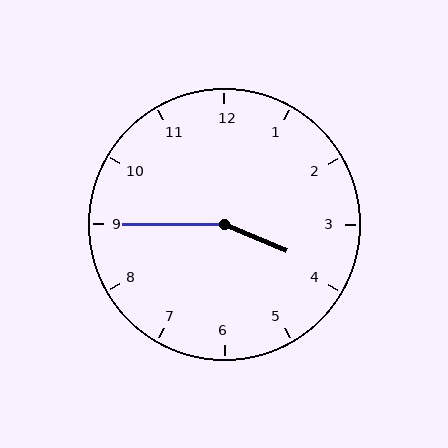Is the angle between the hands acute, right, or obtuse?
It is obtuse.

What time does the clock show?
3:45.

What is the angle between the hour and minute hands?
Approximately 158 degrees.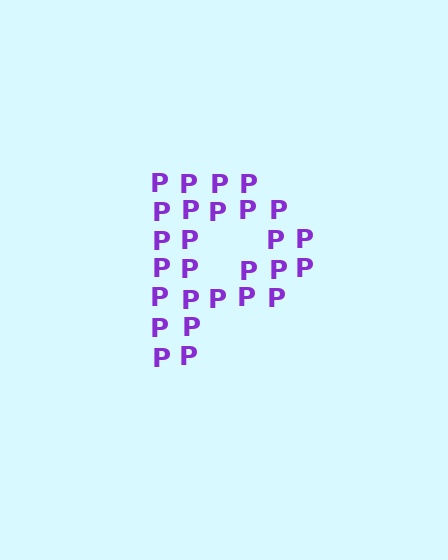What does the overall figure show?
The overall figure shows the letter P.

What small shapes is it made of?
It is made of small letter P's.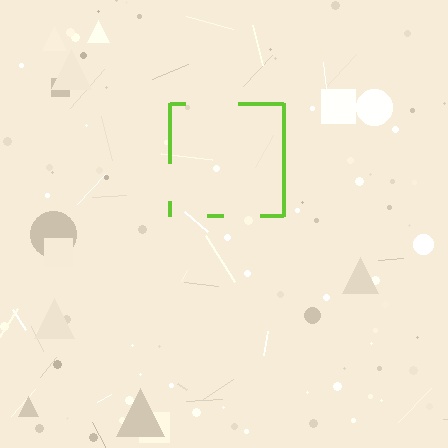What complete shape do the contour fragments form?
The contour fragments form a square.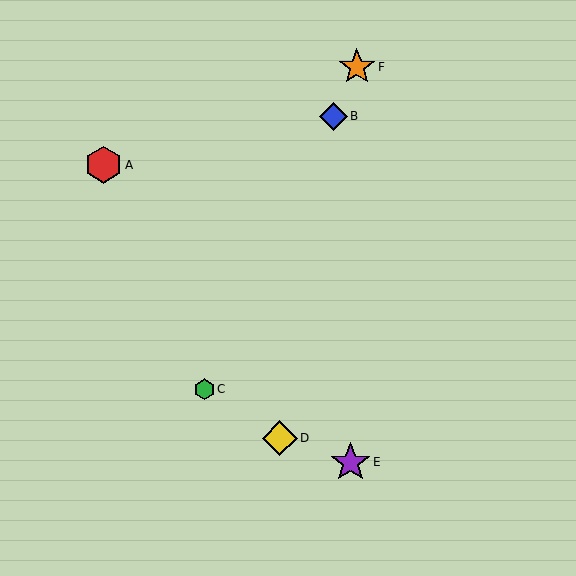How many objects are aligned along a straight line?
3 objects (B, C, F) are aligned along a straight line.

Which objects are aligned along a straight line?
Objects B, C, F are aligned along a straight line.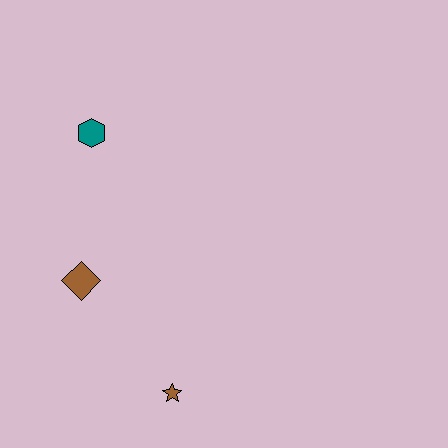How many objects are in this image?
There are 3 objects.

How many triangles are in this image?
There are no triangles.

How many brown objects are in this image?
There are 2 brown objects.